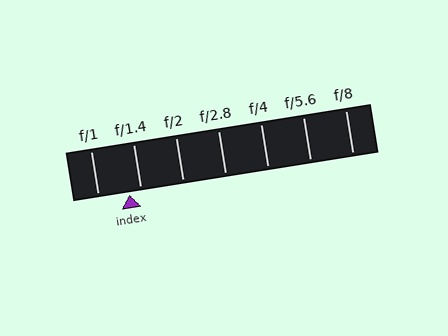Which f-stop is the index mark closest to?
The index mark is closest to f/1.4.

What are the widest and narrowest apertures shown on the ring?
The widest aperture shown is f/1 and the narrowest is f/8.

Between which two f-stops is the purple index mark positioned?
The index mark is between f/1 and f/1.4.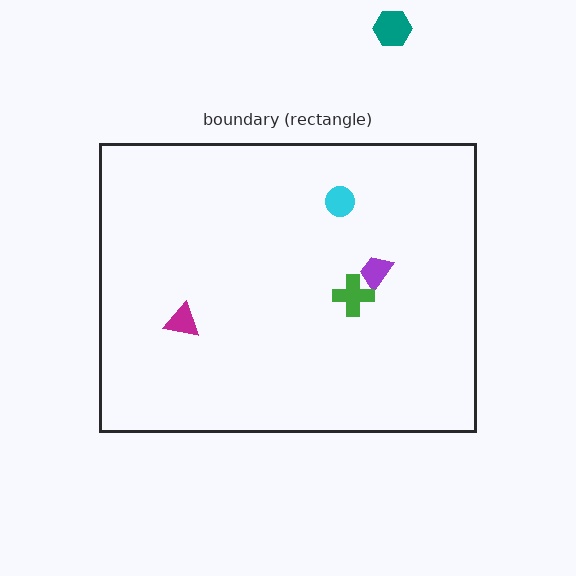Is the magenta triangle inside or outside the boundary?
Inside.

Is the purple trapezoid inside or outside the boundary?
Inside.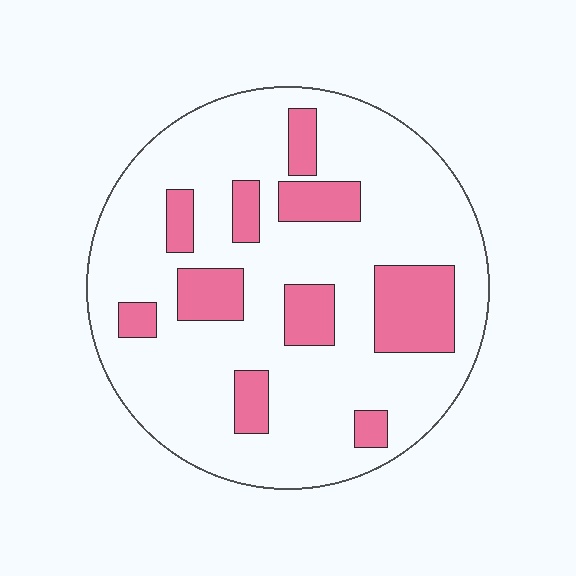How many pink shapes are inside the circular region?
10.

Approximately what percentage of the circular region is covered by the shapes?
Approximately 20%.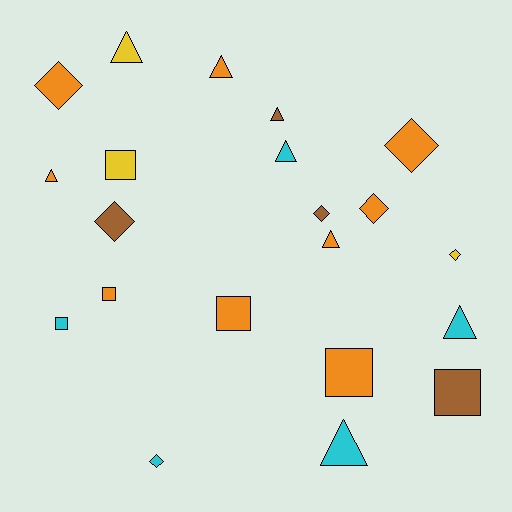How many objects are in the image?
There are 21 objects.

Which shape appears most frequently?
Triangle, with 8 objects.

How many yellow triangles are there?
There is 1 yellow triangle.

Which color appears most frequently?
Orange, with 9 objects.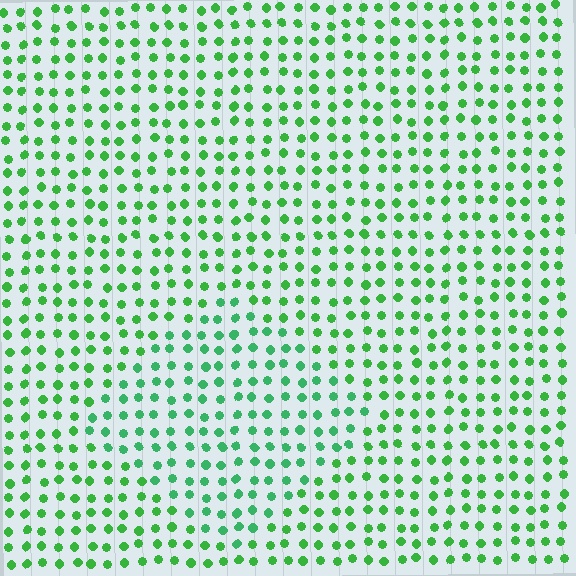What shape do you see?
I see a diamond.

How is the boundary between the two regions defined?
The boundary is defined purely by a slight shift in hue (about 20 degrees). Spacing, size, and orientation are identical on both sides.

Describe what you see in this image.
The image is filled with small green elements in a uniform arrangement. A diamond-shaped region is visible where the elements are tinted to a slightly different hue, forming a subtle color boundary.